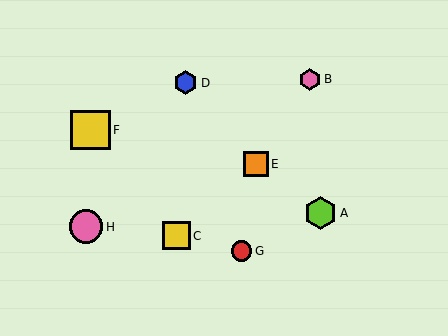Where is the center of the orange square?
The center of the orange square is at (256, 164).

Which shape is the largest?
The yellow square (labeled F) is the largest.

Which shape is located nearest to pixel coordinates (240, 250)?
The red circle (labeled G) at (242, 251) is nearest to that location.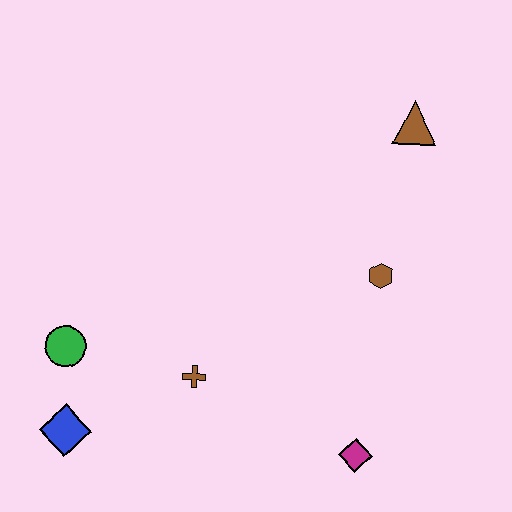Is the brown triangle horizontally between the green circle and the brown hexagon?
No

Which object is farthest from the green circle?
The brown triangle is farthest from the green circle.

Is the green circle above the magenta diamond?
Yes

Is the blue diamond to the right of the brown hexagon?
No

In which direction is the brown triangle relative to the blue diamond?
The brown triangle is to the right of the blue diamond.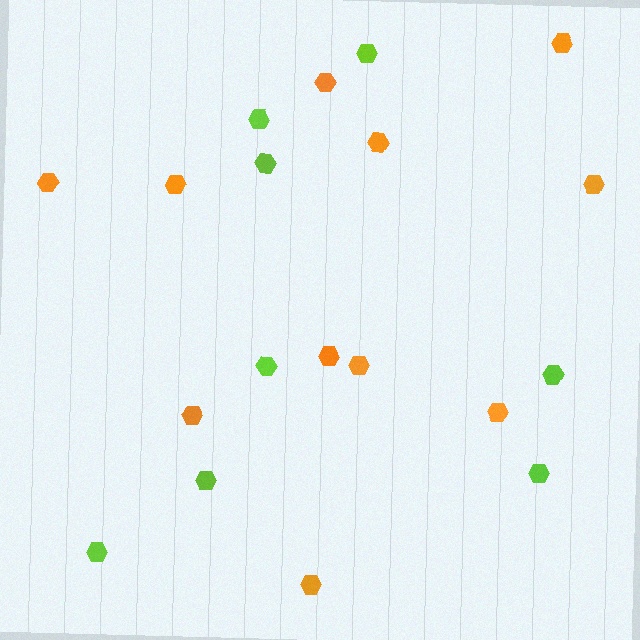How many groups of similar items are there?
There are 2 groups: one group of lime hexagons (8) and one group of orange hexagons (11).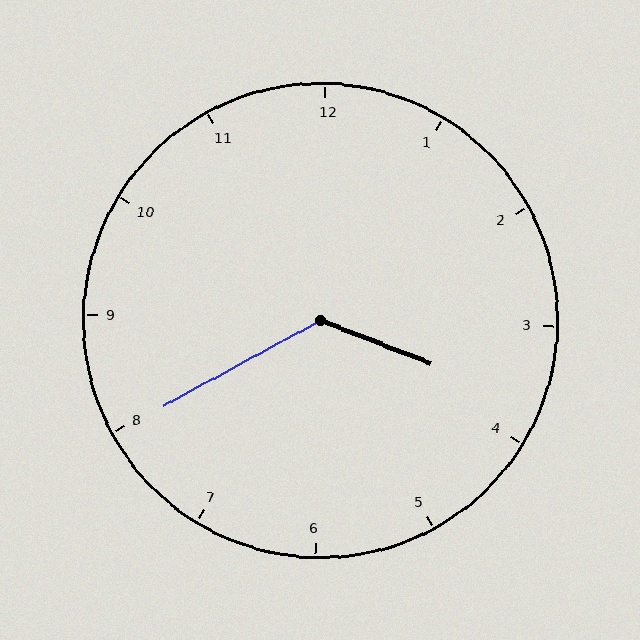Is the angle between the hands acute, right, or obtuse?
It is obtuse.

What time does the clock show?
3:40.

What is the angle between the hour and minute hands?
Approximately 130 degrees.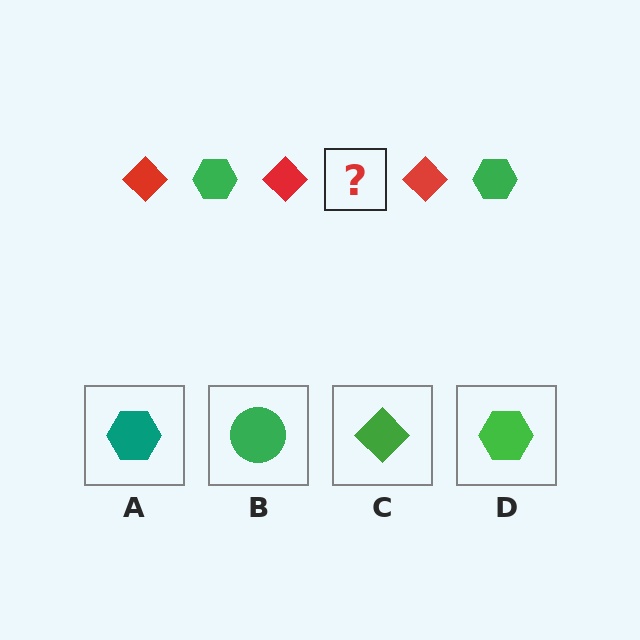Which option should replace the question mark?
Option D.